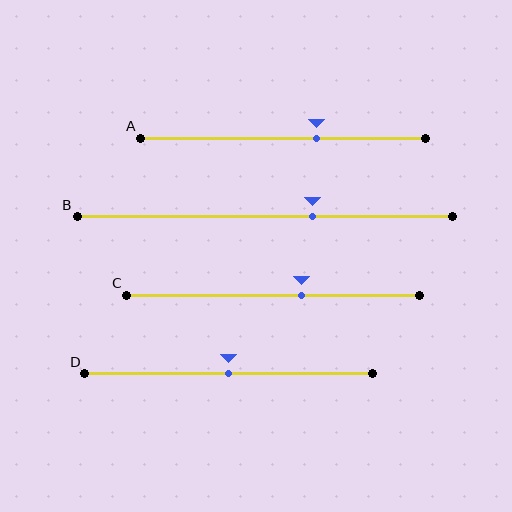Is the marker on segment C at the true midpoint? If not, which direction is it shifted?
No, the marker on segment C is shifted to the right by about 10% of the segment length.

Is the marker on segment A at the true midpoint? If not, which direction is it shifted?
No, the marker on segment A is shifted to the right by about 12% of the segment length.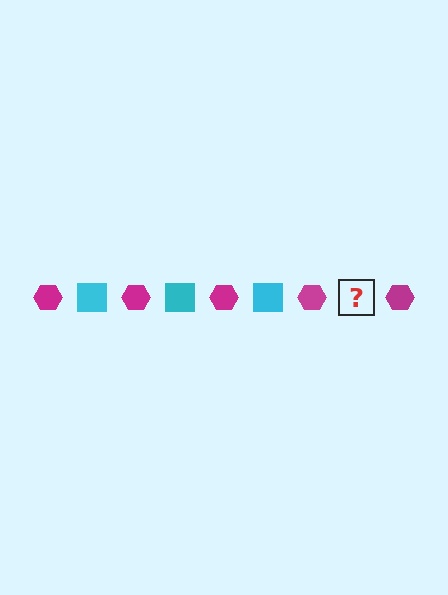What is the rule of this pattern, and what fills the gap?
The rule is that the pattern alternates between magenta hexagon and cyan square. The gap should be filled with a cyan square.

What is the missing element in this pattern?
The missing element is a cyan square.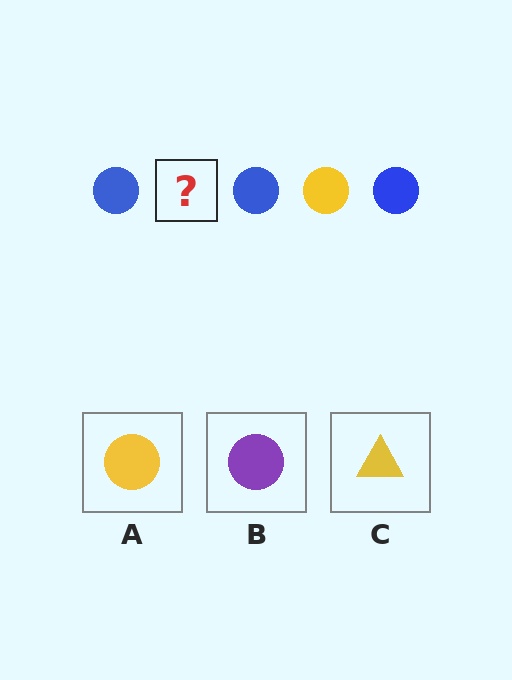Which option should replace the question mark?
Option A.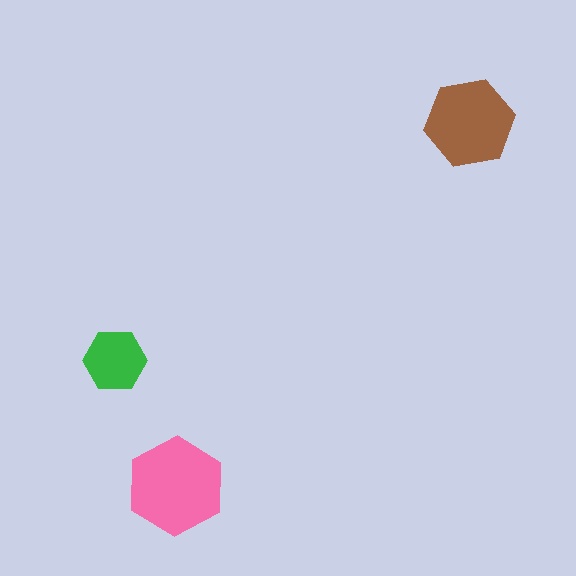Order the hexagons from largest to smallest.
the pink one, the brown one, the green one.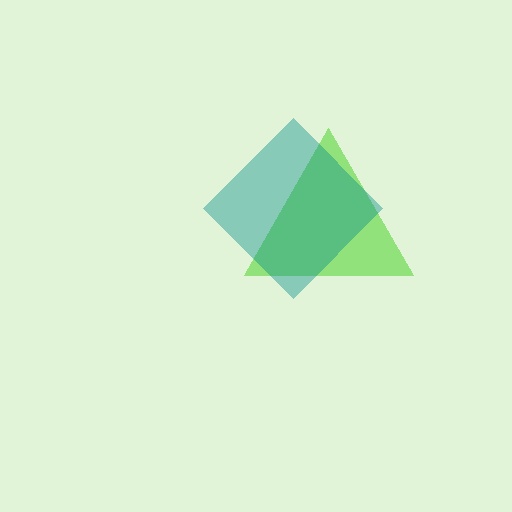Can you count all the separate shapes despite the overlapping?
Yes, there are 2 separate shapes.